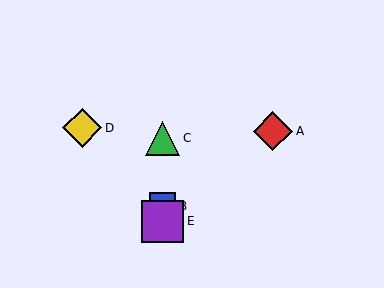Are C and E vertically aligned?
Yes, both are at x≈162.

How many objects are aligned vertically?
3 objects (B, C, E) are aligned vertically.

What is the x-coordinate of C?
Object C is at x≈162.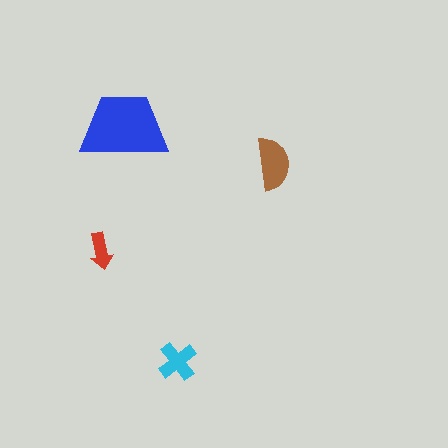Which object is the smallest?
The red arrow.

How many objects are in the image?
There are 4 objects in the image.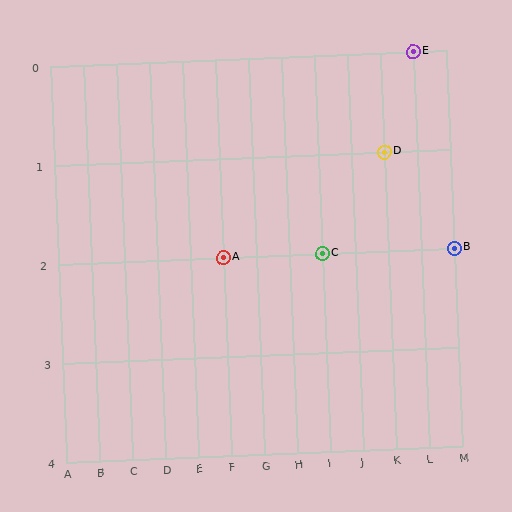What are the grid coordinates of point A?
Point A is at grid coordinates (F, 2).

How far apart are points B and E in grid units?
Points B and E are 1 column and 2 rows apart (about 2.2 grid units diagonally).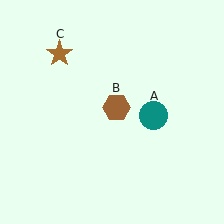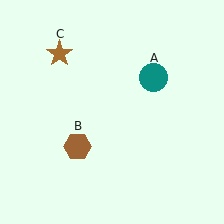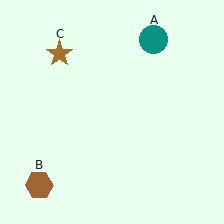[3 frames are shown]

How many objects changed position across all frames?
2 objects changed position: teal circle (object A), brown hexagon (object B).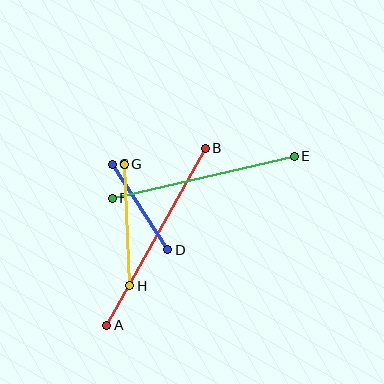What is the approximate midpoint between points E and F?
The midpoint is at approximately (203, 177) pixels.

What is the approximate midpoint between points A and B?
The midpoint is at approximately (156, 237) pixels.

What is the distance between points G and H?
The distance is approximately 121 pixels.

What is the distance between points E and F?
The distance is approximately 187 pixels.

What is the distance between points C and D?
The distance is approximately 102 pixels.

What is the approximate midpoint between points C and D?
The midpoint is at approximately (140, 207) pixels.